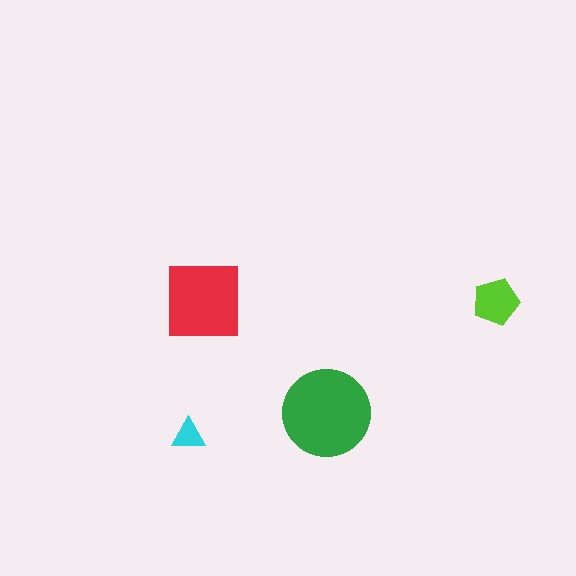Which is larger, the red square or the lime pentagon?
The red square.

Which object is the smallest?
The cyan triangle.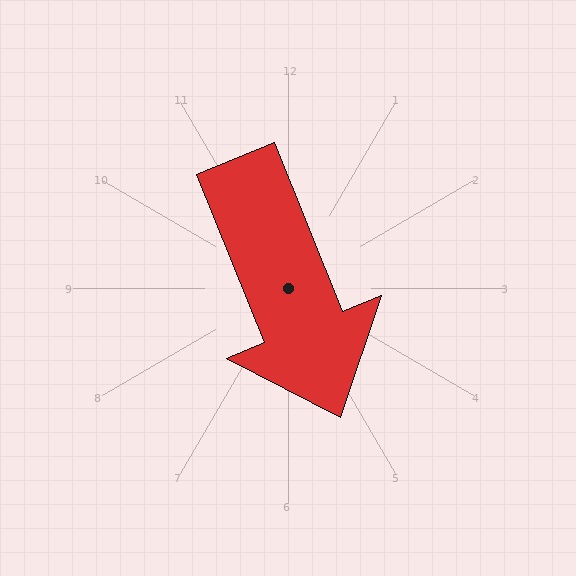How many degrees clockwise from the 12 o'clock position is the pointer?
Approximately 158 degrees.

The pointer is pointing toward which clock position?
Roughly 5 o'clock.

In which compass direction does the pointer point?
South.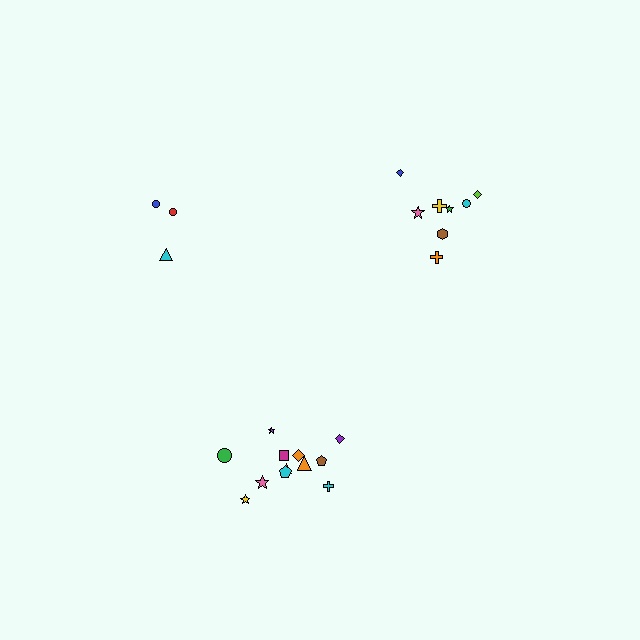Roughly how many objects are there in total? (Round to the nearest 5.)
Roughly 25 objects in total.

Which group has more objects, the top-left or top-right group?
The top-right group.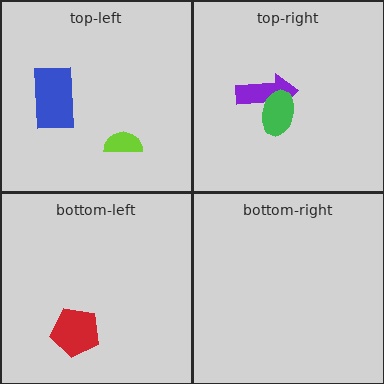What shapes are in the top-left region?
The blue rectangle, the lime semicircle.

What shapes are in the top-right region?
The purple arrow, the green ellipse.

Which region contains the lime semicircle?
The top-left region.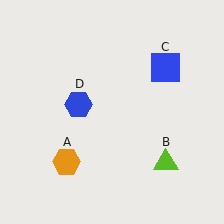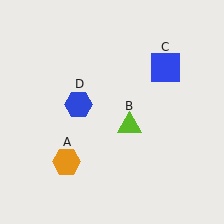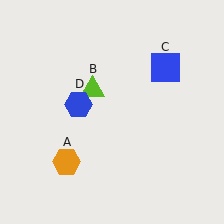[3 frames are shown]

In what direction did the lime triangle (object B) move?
The lime triangle (object B) moved up and to the left.